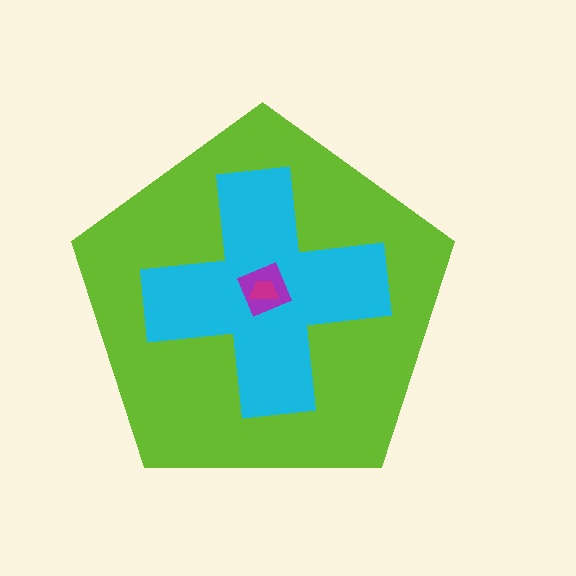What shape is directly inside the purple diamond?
The magenta trapezoid.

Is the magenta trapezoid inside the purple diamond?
Yes.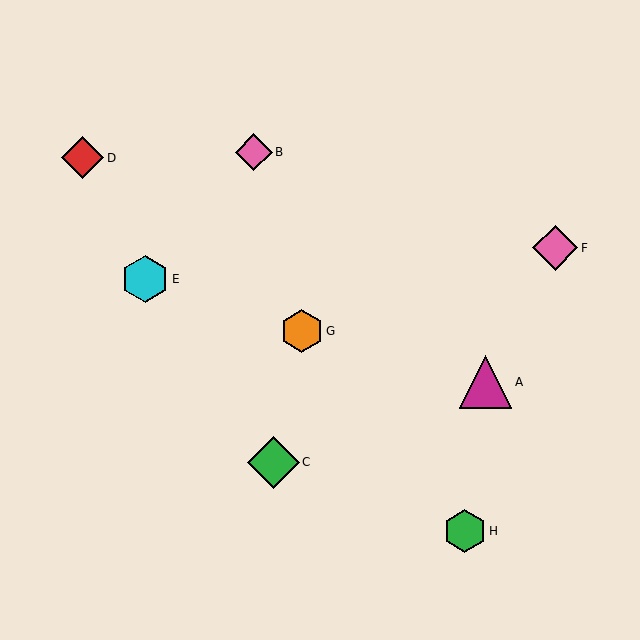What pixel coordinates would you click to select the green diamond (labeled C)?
Click at (273, 462) to select the green diamond C.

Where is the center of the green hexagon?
The center of the green hexagon is at (465, 531).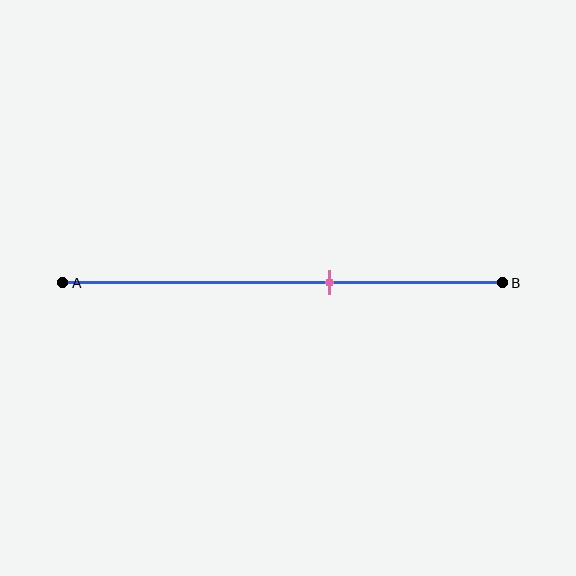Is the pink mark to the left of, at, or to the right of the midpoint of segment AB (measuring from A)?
The pink mark is to the right of the midpoint of segment AB.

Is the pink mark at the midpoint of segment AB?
No, the mark is at about 60% from A, not at the 50% midpoint.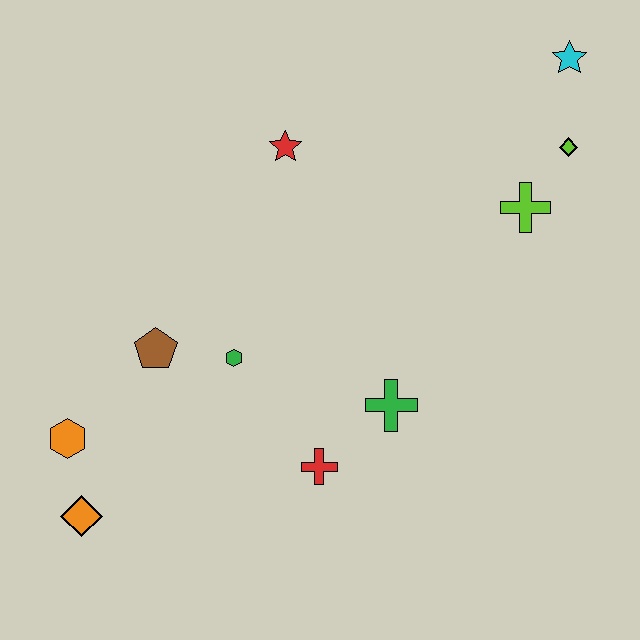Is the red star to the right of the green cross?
No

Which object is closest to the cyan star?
The lime diamond is closest to the cyan star.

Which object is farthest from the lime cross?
The orange diamond is farthest from the lime cross.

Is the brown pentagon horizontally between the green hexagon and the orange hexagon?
Yes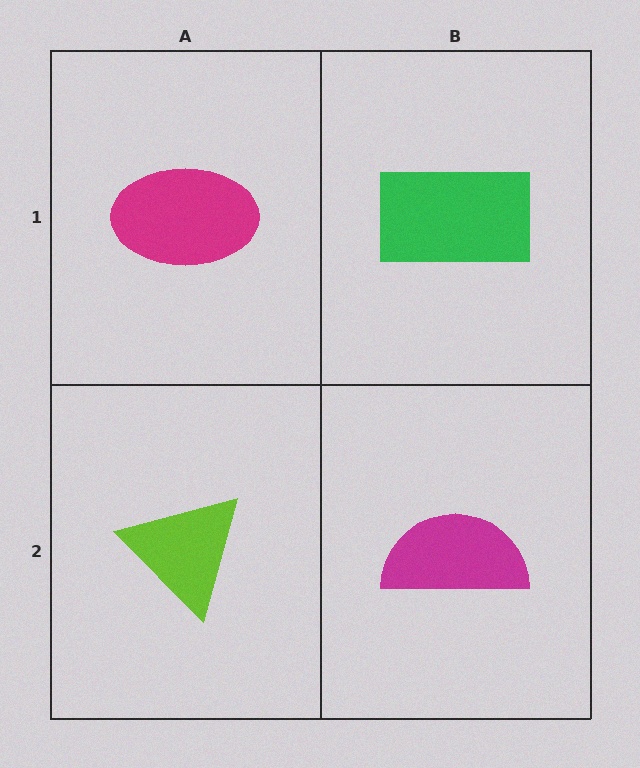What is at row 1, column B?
A green rectangle.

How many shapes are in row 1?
2 shapes.